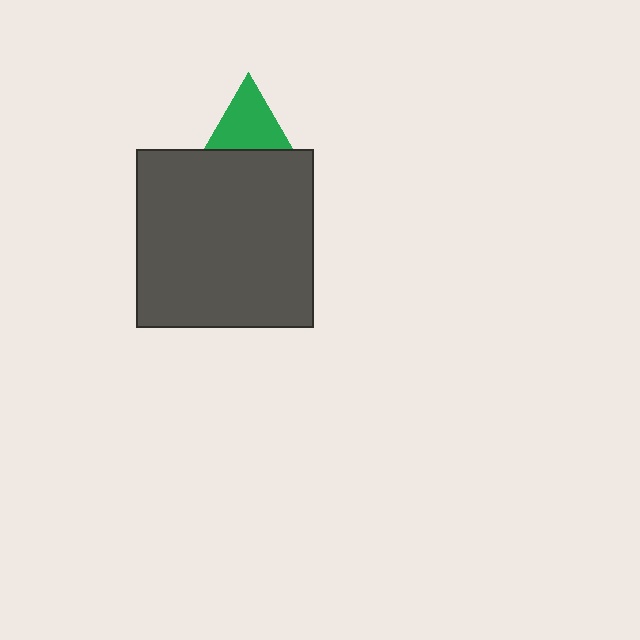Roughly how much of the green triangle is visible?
About half of it is visible (roughly 50%).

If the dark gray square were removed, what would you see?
You would see the complete green triangle.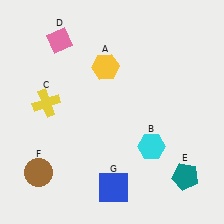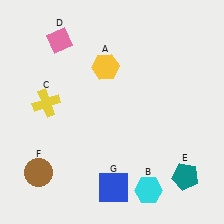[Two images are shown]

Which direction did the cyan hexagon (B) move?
The cyan hexagon (B) moved down.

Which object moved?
The cyan hexagon (B) moved down.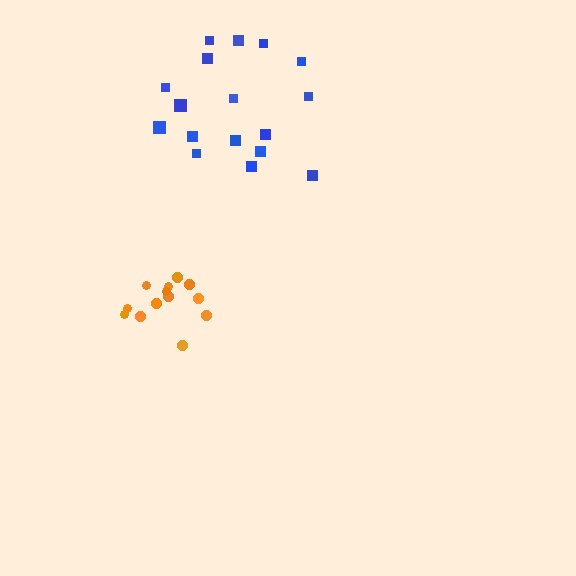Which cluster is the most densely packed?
Orange.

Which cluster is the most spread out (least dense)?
Blue.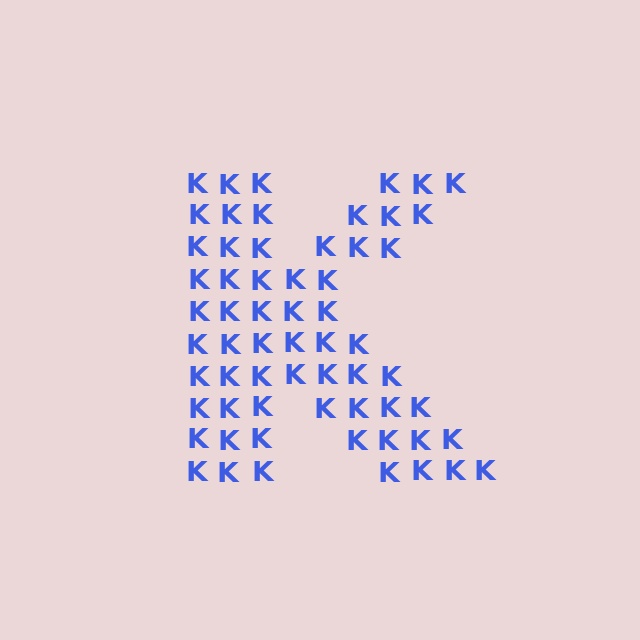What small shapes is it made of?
It is made of small letter K's.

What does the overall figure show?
The overall figure shows the letter K.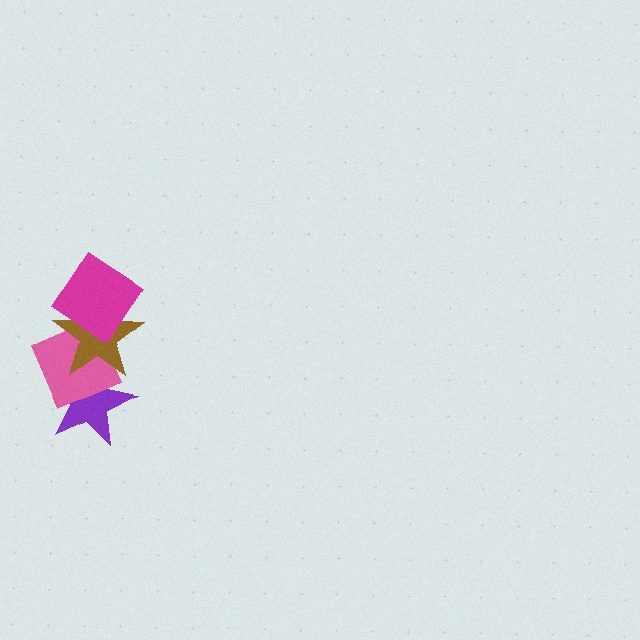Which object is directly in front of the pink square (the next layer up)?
The brown star is directly in front of the pink square.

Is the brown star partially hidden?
Yes, it is partially covered by another shape.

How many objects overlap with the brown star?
3 objects overlap with the brown star.